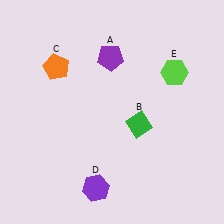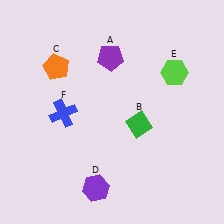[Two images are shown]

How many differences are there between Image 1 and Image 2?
There is 1 difference between the two images.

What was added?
A blue cross (F) was added in Image 2.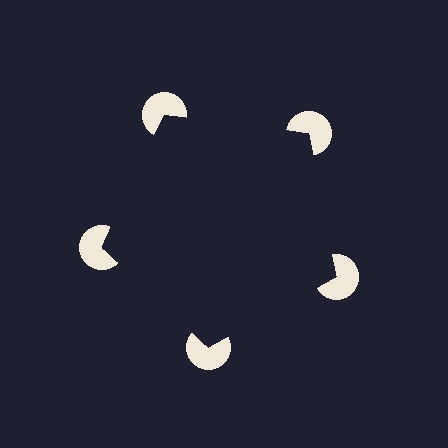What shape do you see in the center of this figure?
An illusory pentagon — its edges are inferred from the aligned wedge cuts in the pac-man discs, not physically drawn.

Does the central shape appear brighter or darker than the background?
It typically appears slightly darker than the background, even though no actual brightness change is drawn.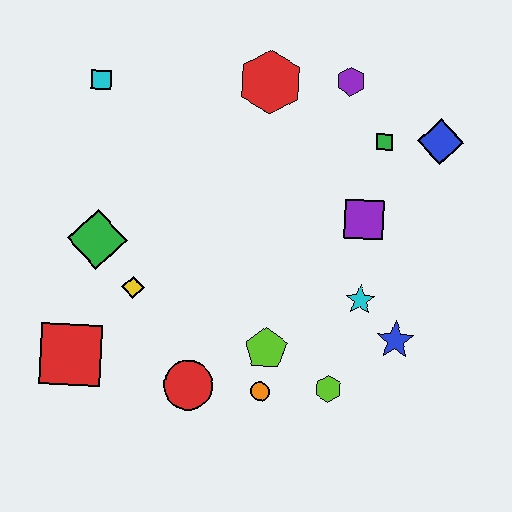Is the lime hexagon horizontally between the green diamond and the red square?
No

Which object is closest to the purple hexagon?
The green square is closest to the purple hexagon.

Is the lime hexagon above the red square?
No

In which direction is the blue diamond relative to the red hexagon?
The blue diamond is to the right of the red hexagon.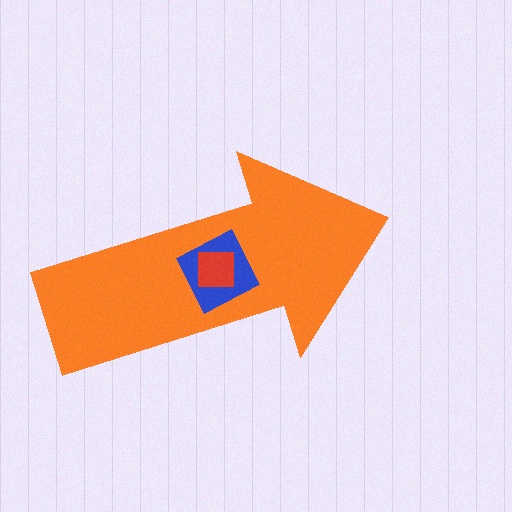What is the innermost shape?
The red square.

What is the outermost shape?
The orange arrow.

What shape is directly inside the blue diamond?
The red square.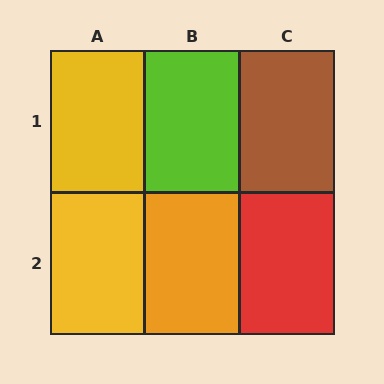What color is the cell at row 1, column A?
Yellow.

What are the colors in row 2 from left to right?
Yellow, orange, red.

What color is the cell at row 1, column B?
Lime.